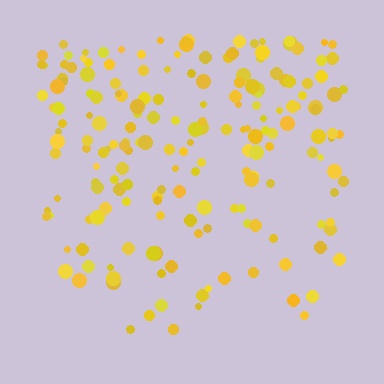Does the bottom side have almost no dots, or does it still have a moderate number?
Still a moderate number, just noticeably fewer than the top.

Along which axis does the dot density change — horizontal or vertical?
Vertical.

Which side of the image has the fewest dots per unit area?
The bottom.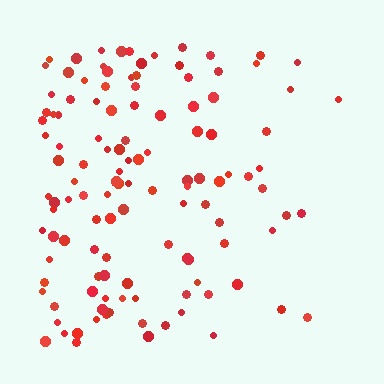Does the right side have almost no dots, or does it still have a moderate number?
Still a moderate number, just noticeably fewer than the left.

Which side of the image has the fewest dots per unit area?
The right.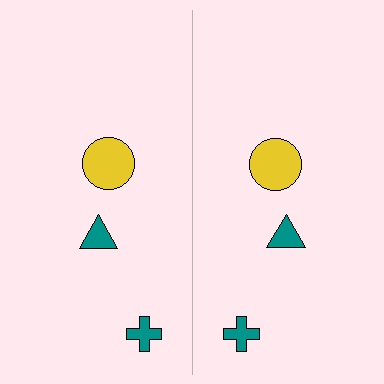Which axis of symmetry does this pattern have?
The pattern has a vertical axis of symmetry running through the center of the image.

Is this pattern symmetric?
Yes, this pattern has bilateral (reflection) symmetry.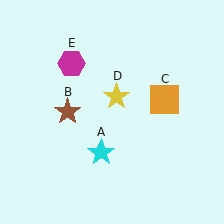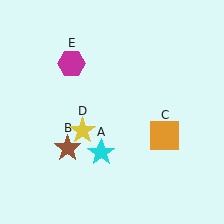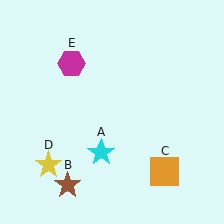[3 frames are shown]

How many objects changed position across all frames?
3 objects changed position: brown star (object B), orange square (object C), yellow star (object D).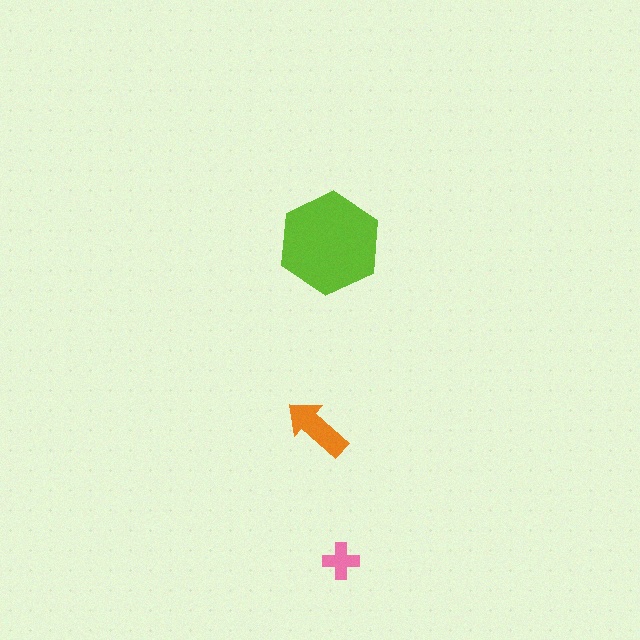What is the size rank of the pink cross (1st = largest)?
3rd.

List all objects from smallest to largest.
The pink cross, the orange arrow, the lime hexagon.